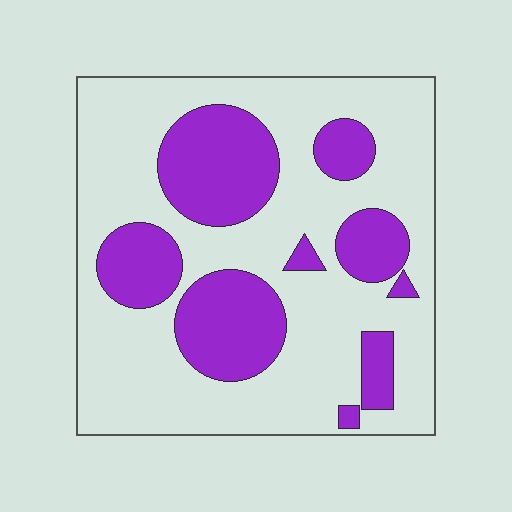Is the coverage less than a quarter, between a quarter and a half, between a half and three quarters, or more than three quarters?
Between a quarter and a half.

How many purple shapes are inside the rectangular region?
9.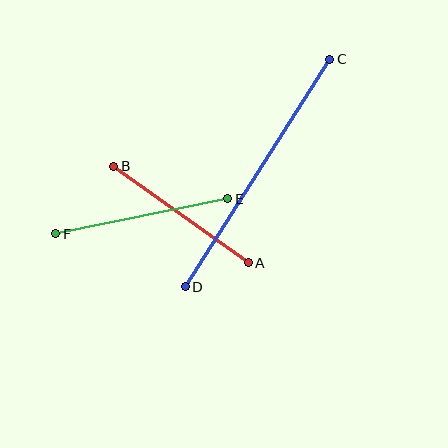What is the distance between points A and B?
The distance is approximately 166 pixels.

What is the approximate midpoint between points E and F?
The midpoint is at approximately (142, 216) pixels.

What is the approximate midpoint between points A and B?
The midpoint is at approximately (181, 214) pixels.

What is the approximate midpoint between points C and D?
The midpoint is at approximately (258, 173) pixels.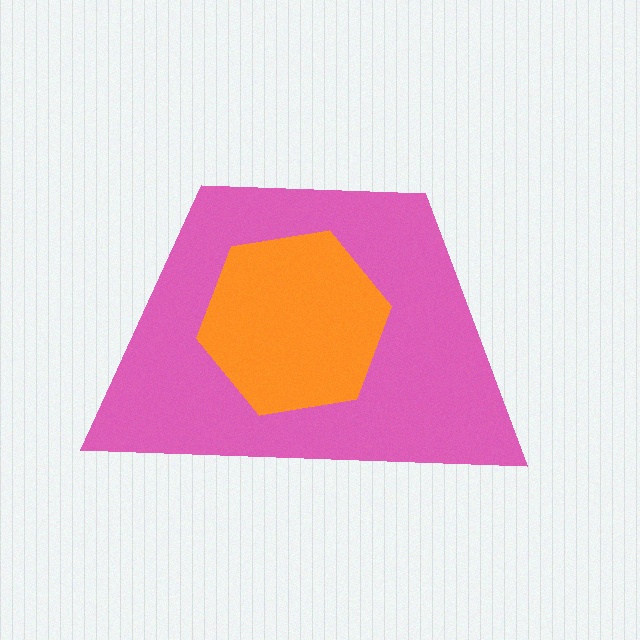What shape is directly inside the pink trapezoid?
The orange hexagon.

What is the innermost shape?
The orange hexagon.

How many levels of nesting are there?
2.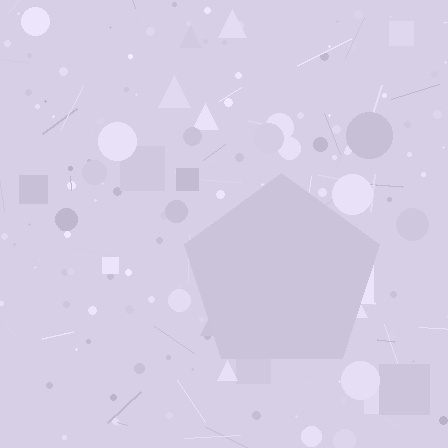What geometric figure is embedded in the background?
A pentagon is embedded in the background.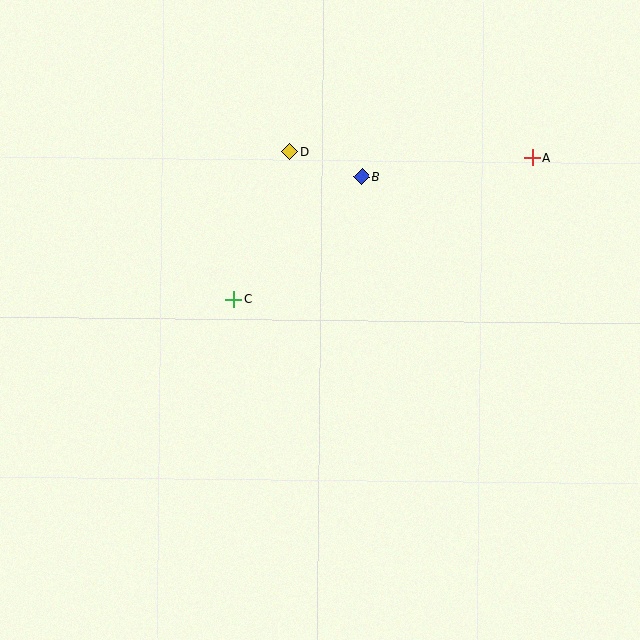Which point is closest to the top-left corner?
Point D is closest to the top-left corner.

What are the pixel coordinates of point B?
Point B is at (362, 177).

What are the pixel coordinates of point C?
Point C is at (234, 299).